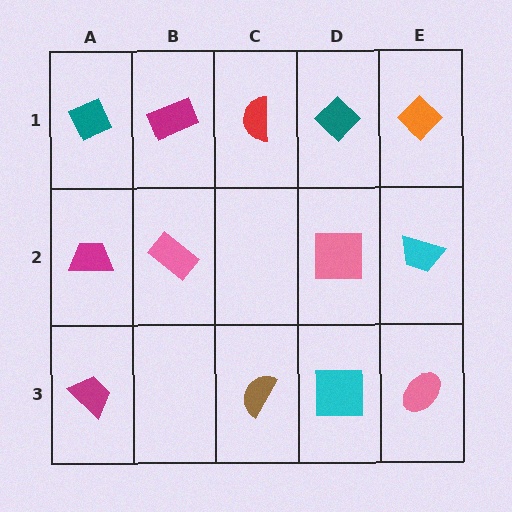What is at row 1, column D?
A teal diamond.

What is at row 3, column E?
A pink ellipse.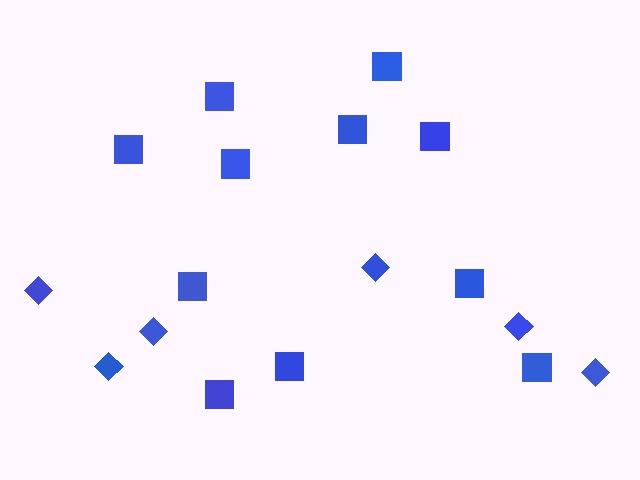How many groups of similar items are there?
There are 2 groups: one group of diamonds (6) and one group of squares (11).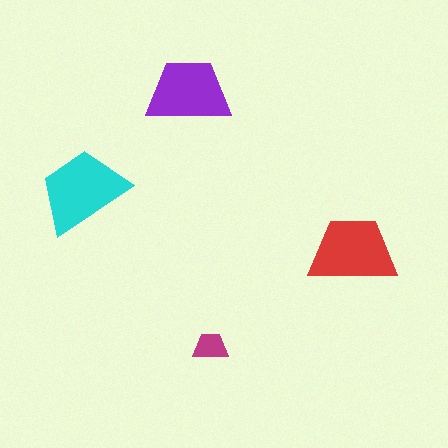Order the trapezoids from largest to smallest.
the cyan one, the red one, the purple one, the magenta one.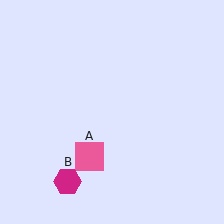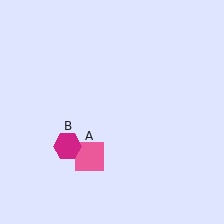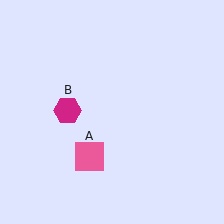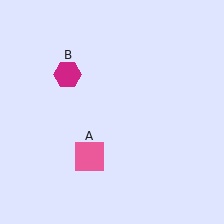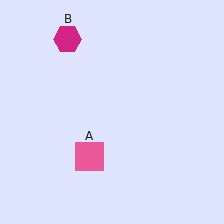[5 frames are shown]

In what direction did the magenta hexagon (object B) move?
The magenta hexagon (object B) moved up.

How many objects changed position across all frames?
1 object changed position: magenta hexagon (object B).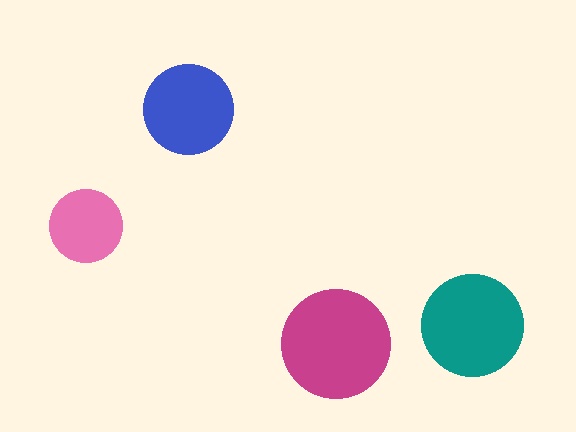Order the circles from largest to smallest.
the magenta one, the teal one, the blue one, the pink one.